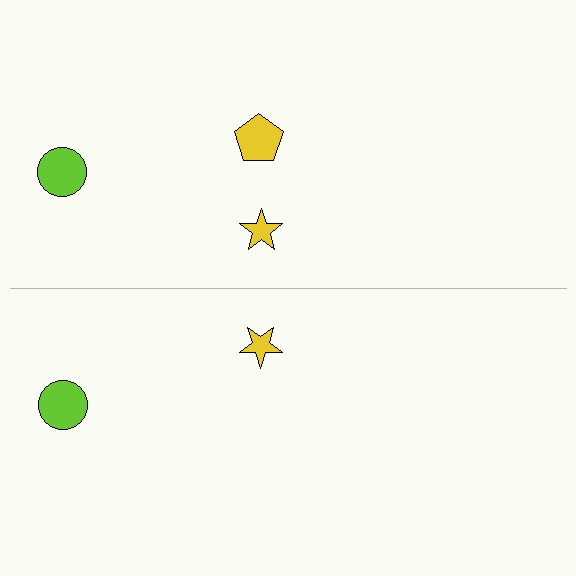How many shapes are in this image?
There are 5 shapes in this image.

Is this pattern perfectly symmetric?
No, the pattern is not perfectly symmetric. A yellow pentagon is missing from the bottom side.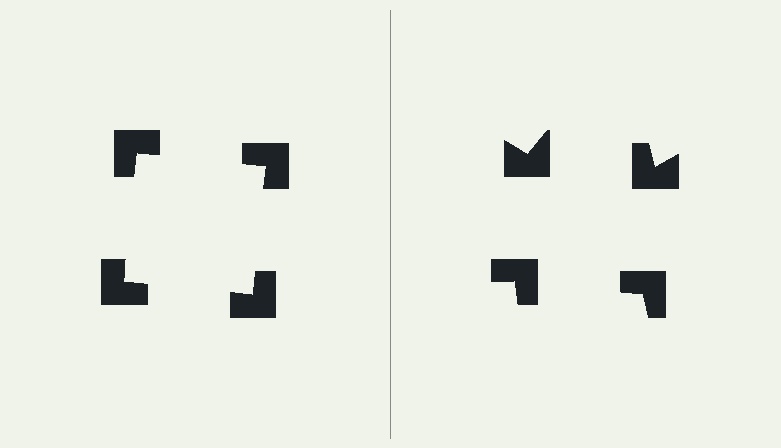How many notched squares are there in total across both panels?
8 — 4 on each side.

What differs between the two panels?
The notched squares are positioned identically on both sides; only the wedge orientations differ. On the left they align to a square; on the right they are misaligned.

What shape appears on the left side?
An illusory square.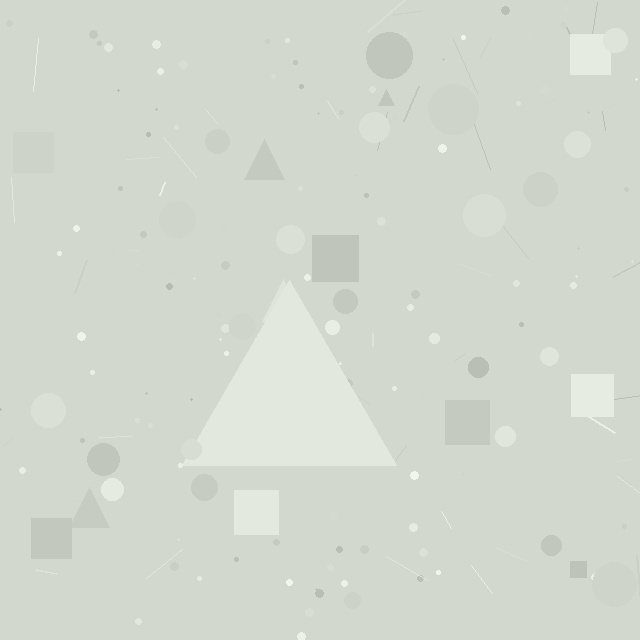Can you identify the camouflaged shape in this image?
The camouflaged shape is a triangle.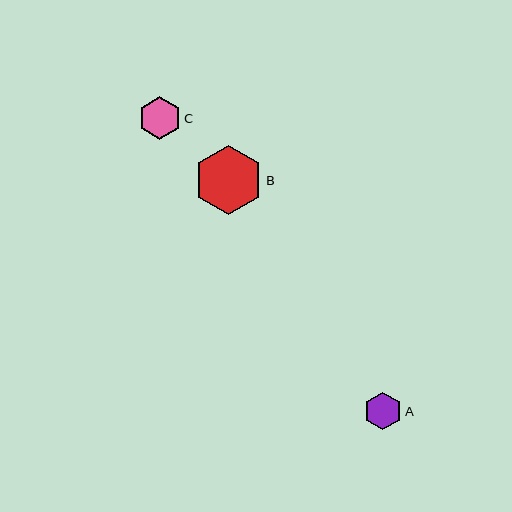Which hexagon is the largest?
Hexagon B is the largest with a size of approximately 69 pixels.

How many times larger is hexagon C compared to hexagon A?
Hexagon C is approximately 1.1 times the size of hexagon A.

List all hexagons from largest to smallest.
From largest to smallest: B, C, A.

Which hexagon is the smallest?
Hexagon A is the smallest with a size of approximately 38 pixels.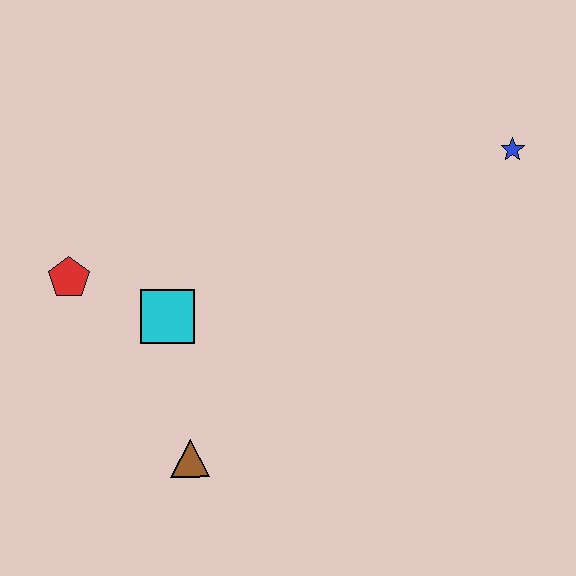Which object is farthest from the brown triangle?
The blue star is farthest from the brown triangle.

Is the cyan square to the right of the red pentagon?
Yes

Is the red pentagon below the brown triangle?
No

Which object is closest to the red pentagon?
The cyan square is closest to the red pentagon.